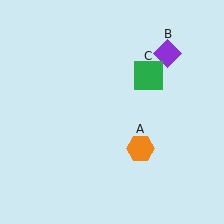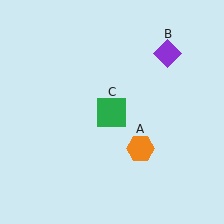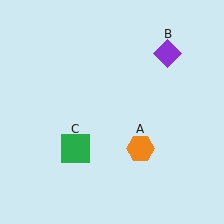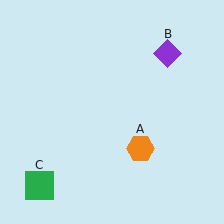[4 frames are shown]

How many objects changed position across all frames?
1 object changed position: green square (object C).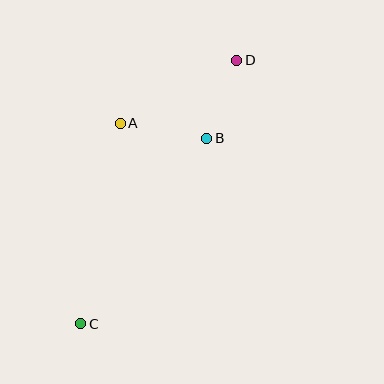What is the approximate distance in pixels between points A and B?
The distance between A and B is approximately 88 pixels.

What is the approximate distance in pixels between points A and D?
The distance between A and D is approximately 133 pixels.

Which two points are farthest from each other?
Points C and D are farthest from each other.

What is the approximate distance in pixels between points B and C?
The distance between B and C is approximately 224 pixels.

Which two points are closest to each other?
Points B and D are closest to each other.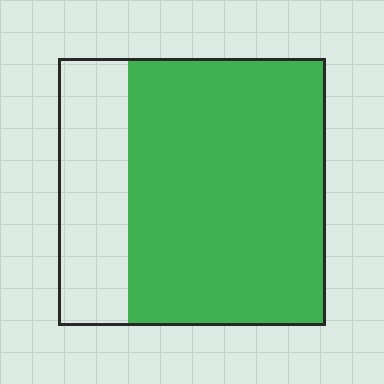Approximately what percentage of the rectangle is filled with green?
Approximately 75%.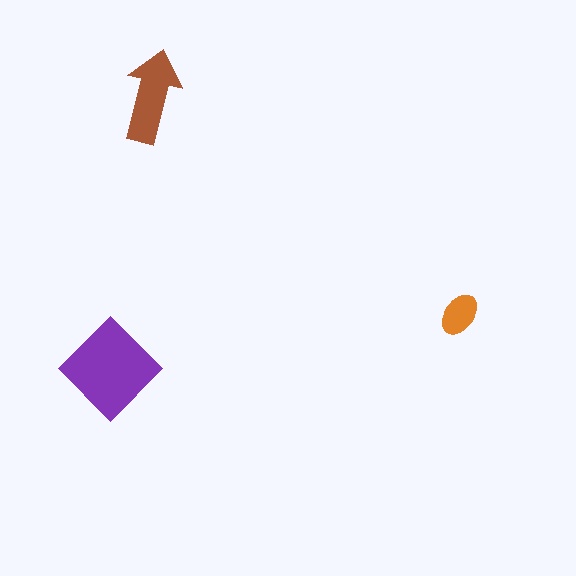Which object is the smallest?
The orange ellipse.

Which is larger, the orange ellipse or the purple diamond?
The purple diamond.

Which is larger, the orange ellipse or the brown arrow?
The brown arrow.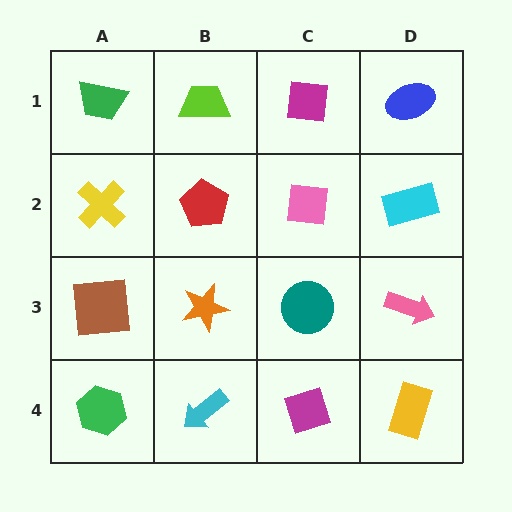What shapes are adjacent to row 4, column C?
A teal circle (row 3, column C), a cyan arrow (row 4, column B), a yellow rectangle (row 4, column D).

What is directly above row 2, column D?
A blue ellipse.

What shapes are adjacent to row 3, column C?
A pink square (row 2, column C), a magenta diamond (row 4, column C), an orange star (row 3, column B), a pink arrow (row 3, column D).